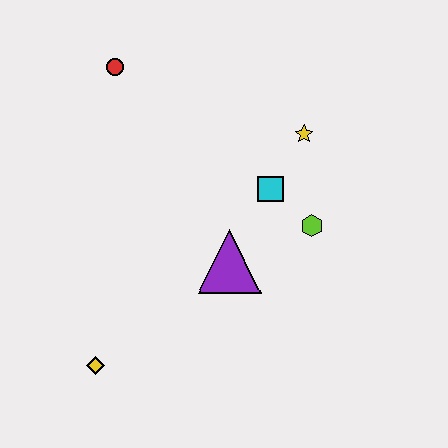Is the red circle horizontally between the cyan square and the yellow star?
No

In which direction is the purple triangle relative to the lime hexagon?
The purple triangle is to the left of the lime hexagon.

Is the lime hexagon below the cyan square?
Yes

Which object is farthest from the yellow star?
The yellow diamond is farthest from the yellow star.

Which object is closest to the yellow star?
The cyan square is closest to the yellow star.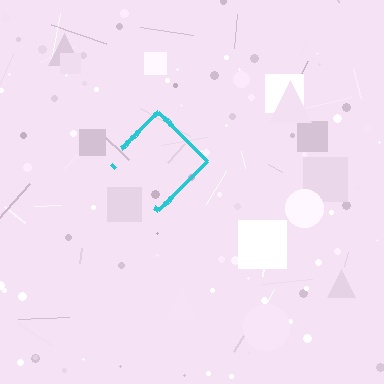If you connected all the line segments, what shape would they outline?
They would outline a diamond.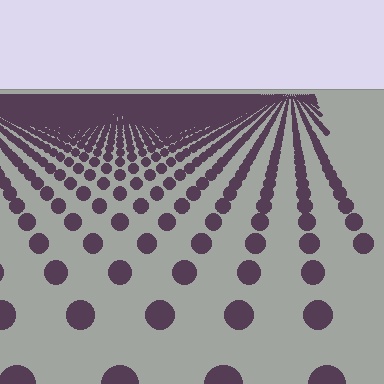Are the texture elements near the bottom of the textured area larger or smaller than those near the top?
Larger. Near the bottom, elements are closer to the viewer and appear at a bigger on-screen size.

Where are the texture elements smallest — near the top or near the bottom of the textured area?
Near the top.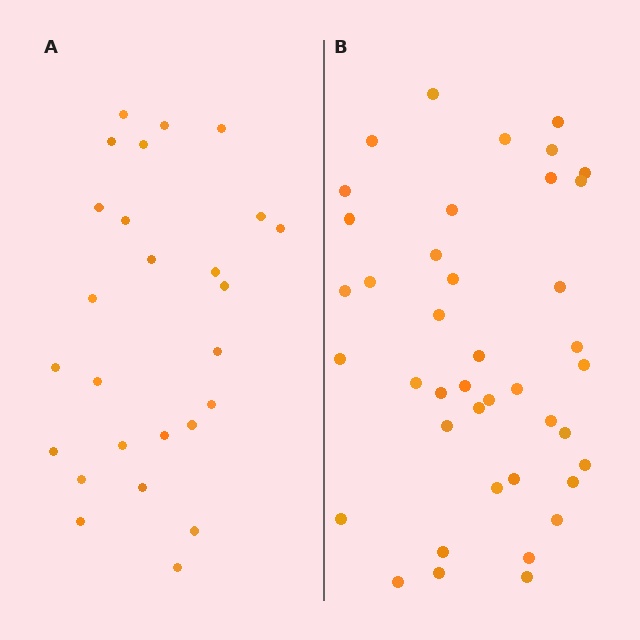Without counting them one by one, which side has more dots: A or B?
Region B (the right region) has more dots.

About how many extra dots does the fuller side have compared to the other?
Region B has approximately 15 more dots than region A.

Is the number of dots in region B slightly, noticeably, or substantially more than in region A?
Region B has substantially more. The ratio is roughly 1.6 to 1.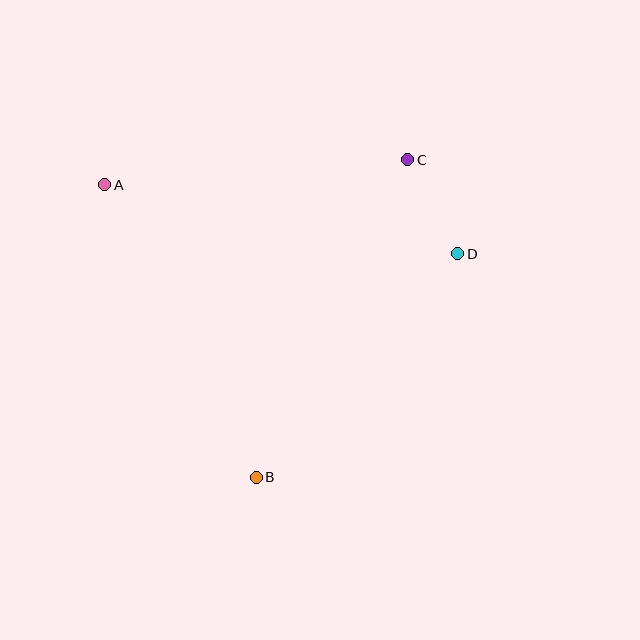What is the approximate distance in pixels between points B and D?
The distance between B and D is approximately 301 pixels.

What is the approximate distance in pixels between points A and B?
The distance between A and B is approximately 329 pixels.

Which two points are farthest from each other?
Points A and D are farthest from each other.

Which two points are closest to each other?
Points C and D are closest to each other.